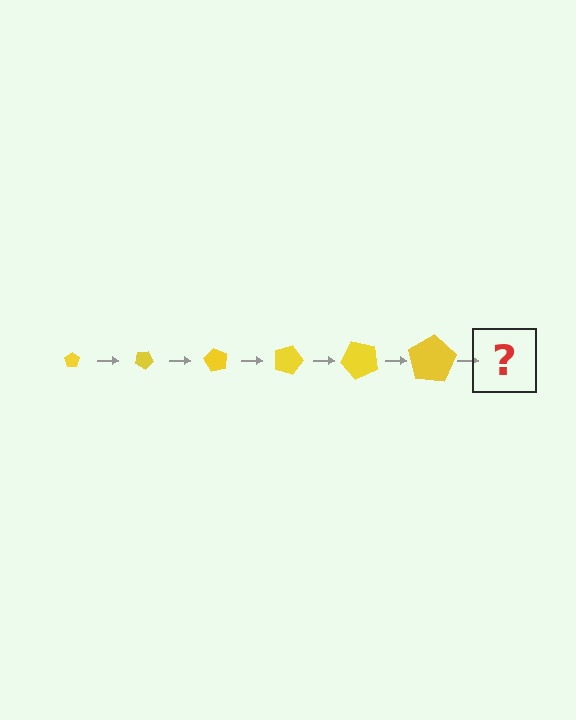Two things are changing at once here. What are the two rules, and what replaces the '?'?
The two rules are that the pentagon grows larger each step and it rotates 30 degrees each step. The '?' should be a pentagon, larger than the previous one and rotated 180 degrees from the start.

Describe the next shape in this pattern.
It should be a pentagon, larger than the previous one and rotated 180 degrees from the start.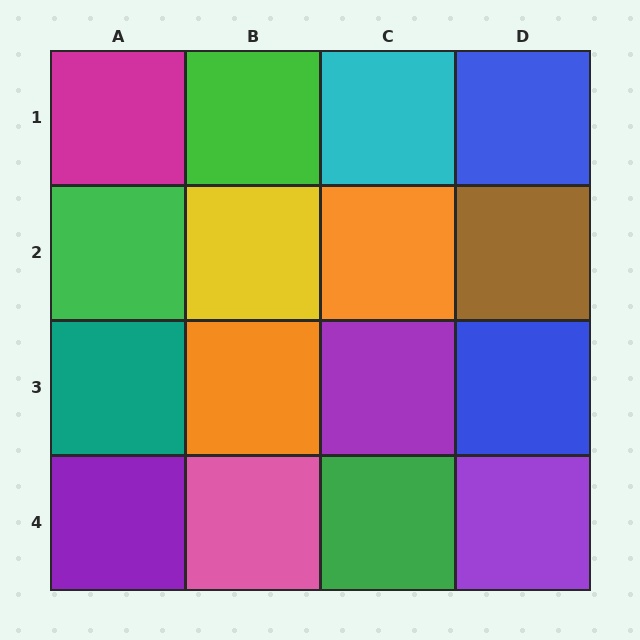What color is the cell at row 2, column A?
Green.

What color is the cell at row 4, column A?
Purple.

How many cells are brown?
1 cell is brown.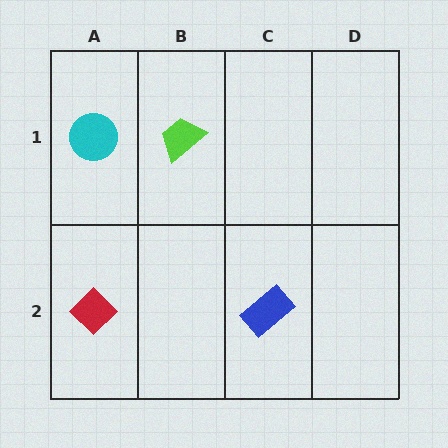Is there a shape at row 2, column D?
No, that cell is empty.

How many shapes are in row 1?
2 shapes.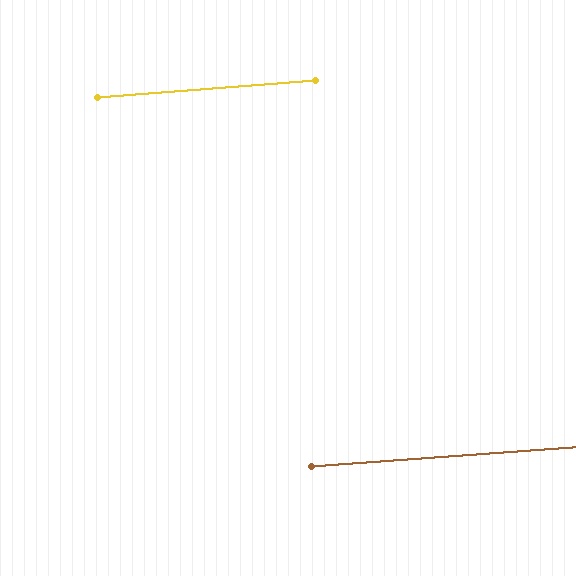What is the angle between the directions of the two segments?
Approximately 0 degrees.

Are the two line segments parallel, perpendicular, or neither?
Parallel — their directions differ by only 0.3°.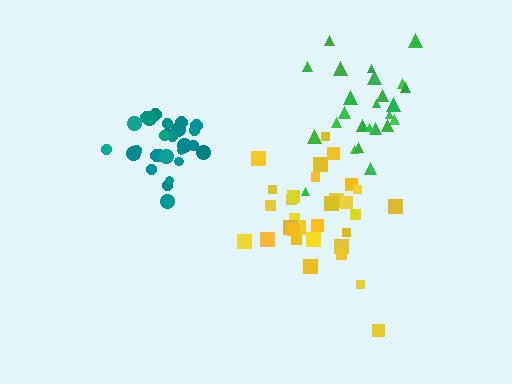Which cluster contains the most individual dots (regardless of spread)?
Yellow (33).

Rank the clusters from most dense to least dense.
teal, yellow, green.